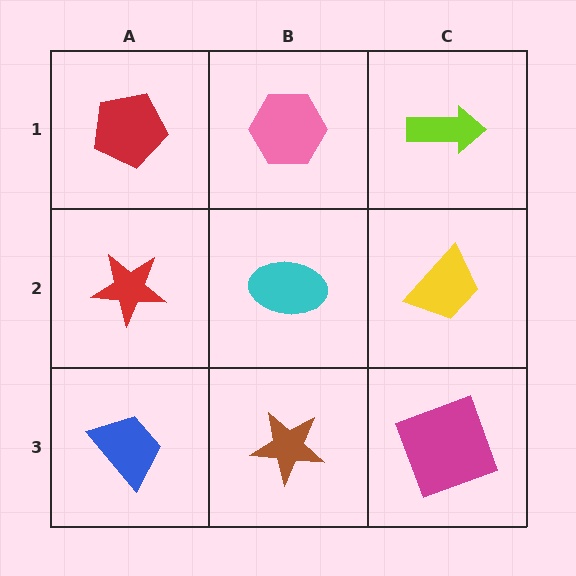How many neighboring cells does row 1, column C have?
2.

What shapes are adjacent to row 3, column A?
A red star (row 2, column A), a brown star (row 3, column B).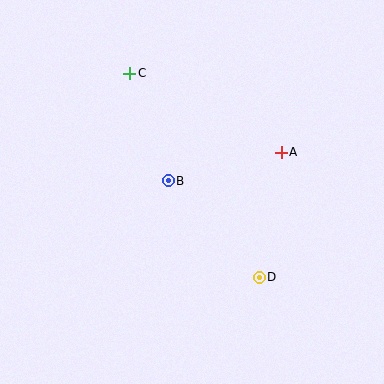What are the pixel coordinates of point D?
Point D is at (259, 277).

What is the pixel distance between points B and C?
The distance between B and C is 114 pixels.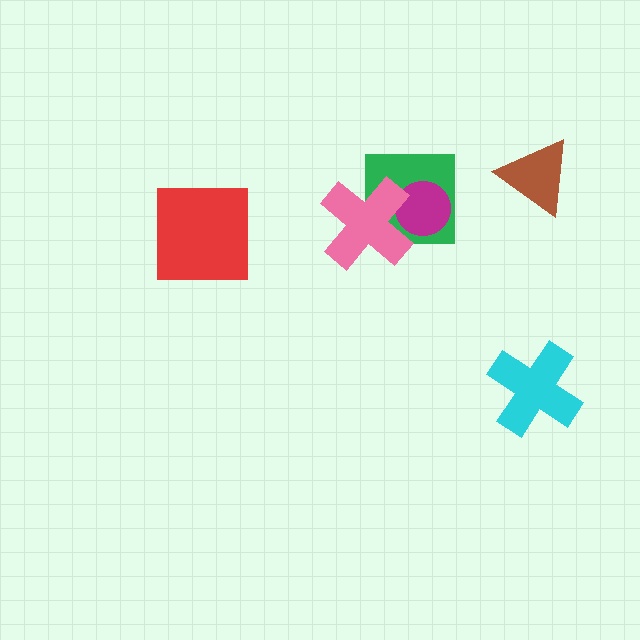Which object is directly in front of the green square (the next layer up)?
The magenta circle is directly in front of the green square.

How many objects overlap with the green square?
2 objects overlap with the green square.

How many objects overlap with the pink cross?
2 objects overlap with the pink cross.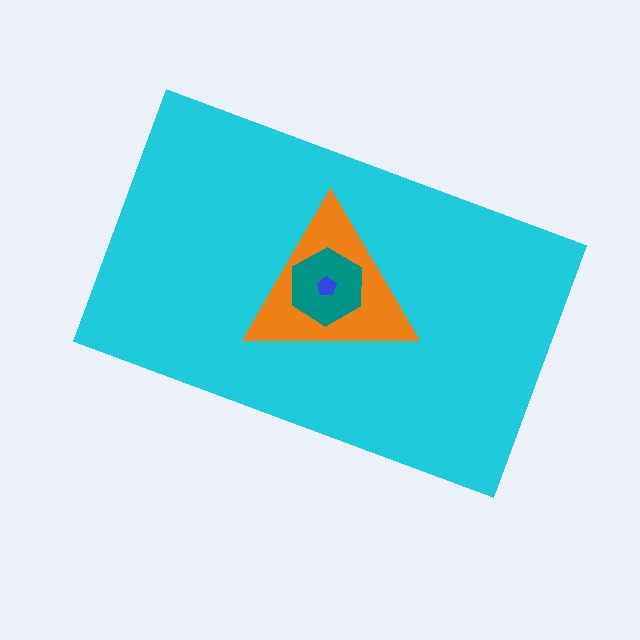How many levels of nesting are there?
4.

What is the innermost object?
The blue pentagon.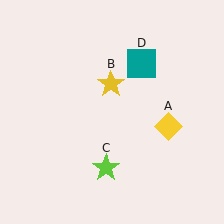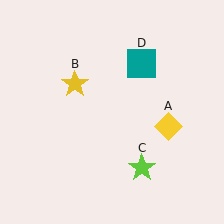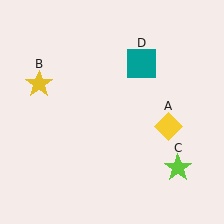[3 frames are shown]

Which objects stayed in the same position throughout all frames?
Yellow diamond (object A) and teal square (object D) remained stationary.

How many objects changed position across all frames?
2 objects changed position: yellow star (object B), lime star (object C).